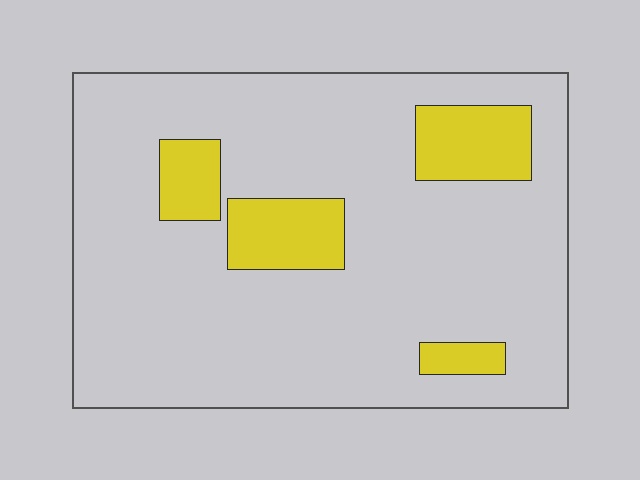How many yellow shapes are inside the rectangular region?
4.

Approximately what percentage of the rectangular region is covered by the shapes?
Approximately 15%.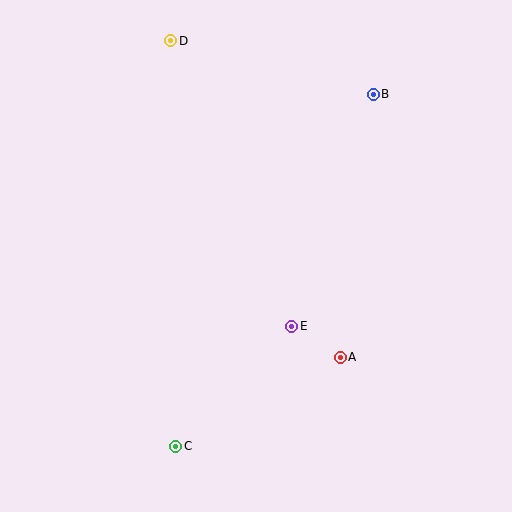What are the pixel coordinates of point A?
Point A is at (340, 357).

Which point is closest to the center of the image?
Point E at (292, 326) is closest to the center.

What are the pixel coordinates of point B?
Point B is at (373, 94).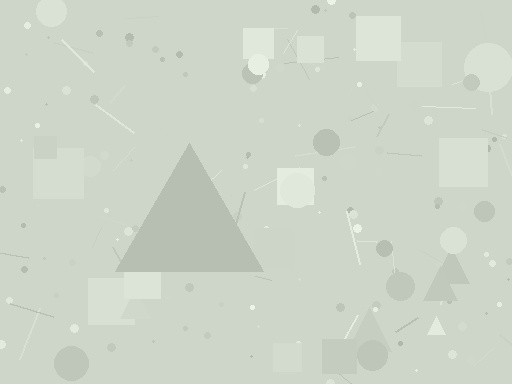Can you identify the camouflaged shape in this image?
The camouflaged shape is a triangle.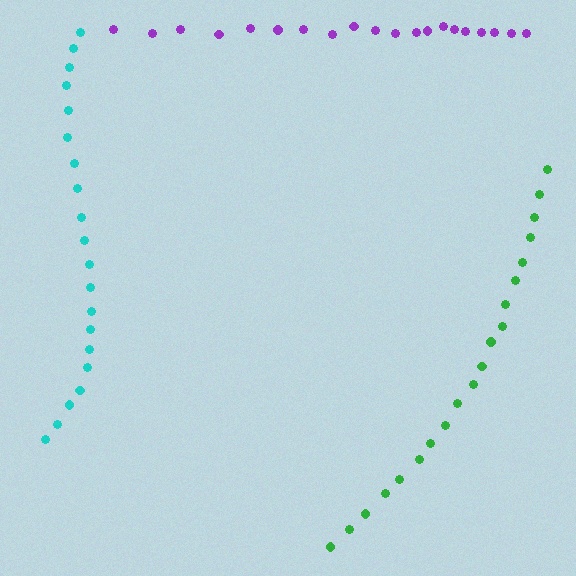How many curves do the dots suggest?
There are 3 distinct paths.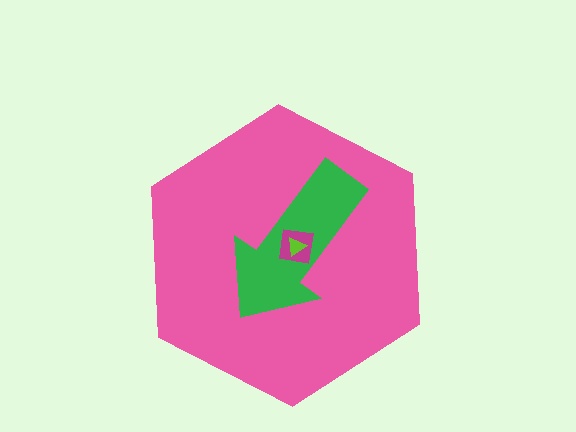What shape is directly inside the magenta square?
The lime triangle.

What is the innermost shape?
The lime triangle.